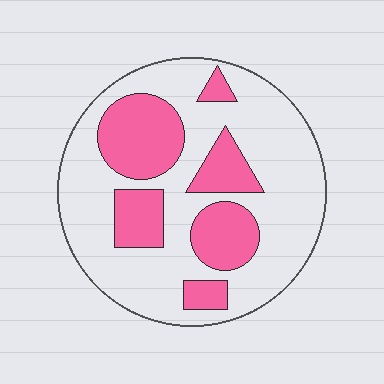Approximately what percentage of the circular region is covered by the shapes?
Approximately 30%.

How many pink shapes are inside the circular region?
6.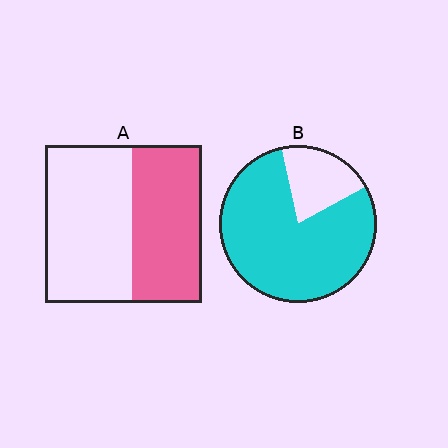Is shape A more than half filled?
No.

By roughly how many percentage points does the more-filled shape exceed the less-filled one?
By roughly 35 percentage points (B over A).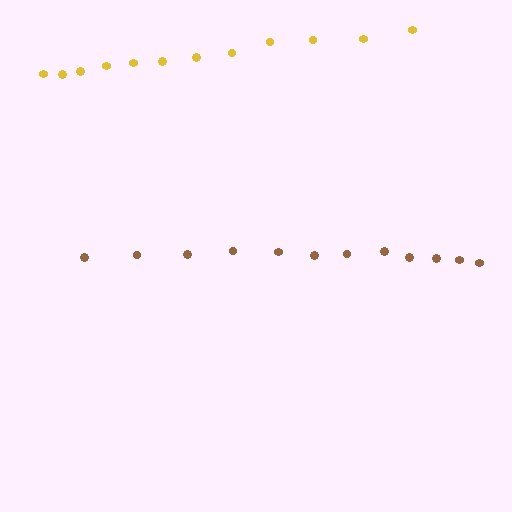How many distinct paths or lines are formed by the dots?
There are 2 distinct paths.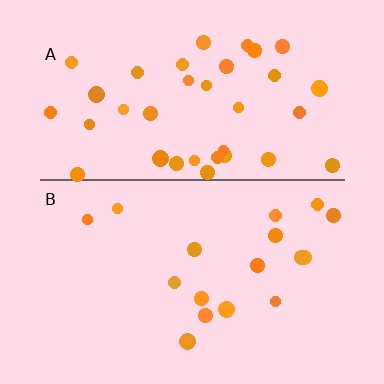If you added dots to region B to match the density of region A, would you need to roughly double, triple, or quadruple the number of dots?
Approximately double.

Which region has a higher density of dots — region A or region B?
A (the top).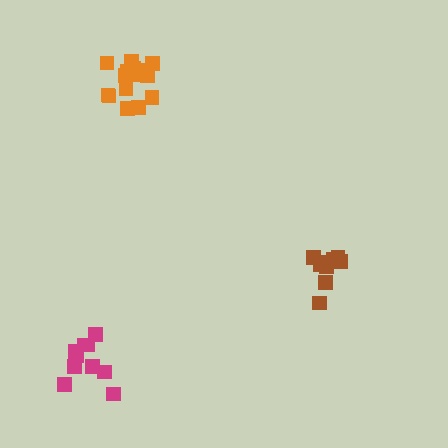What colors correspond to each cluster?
The clusters are colored: brown, orange, magenta.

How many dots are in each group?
Group 1: 9 dots, Group 2: 15 dots, Group 3: 10 dots (34 total).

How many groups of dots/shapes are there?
There are 3 groups.